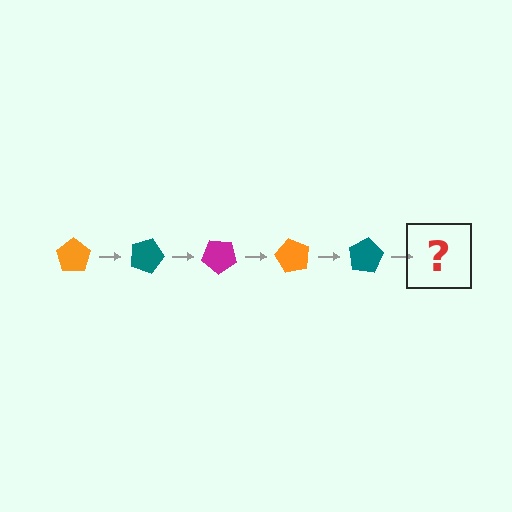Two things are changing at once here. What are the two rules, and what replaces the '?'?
The two rules are that it rotates 20 degrees each step and the color cycles through orange, teal, and magenta. The '?' should be a magenta pentagon, rotated 100 degrees from the start.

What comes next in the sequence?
The next element should be a magenta pentagon, rotated 100 degrees from the start.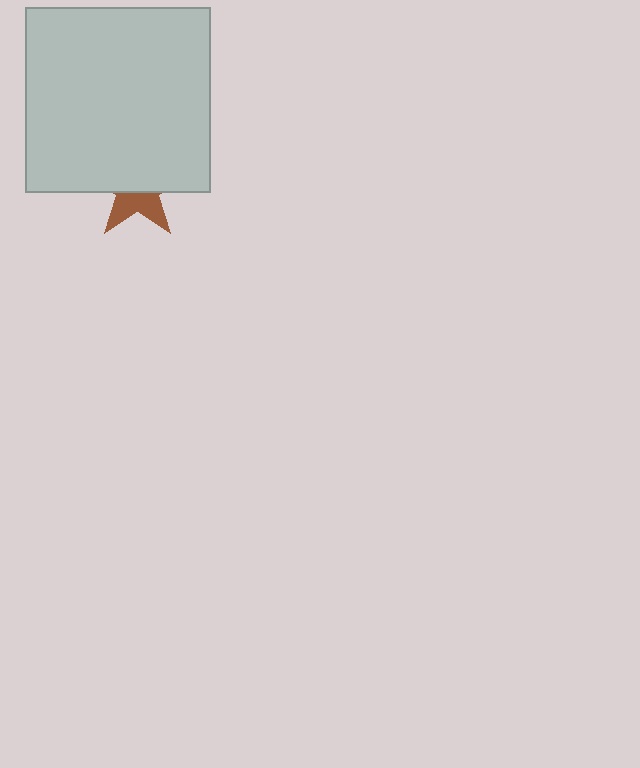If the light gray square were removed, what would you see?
You would see the complete brown star.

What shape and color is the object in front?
The object in front is a light gray square.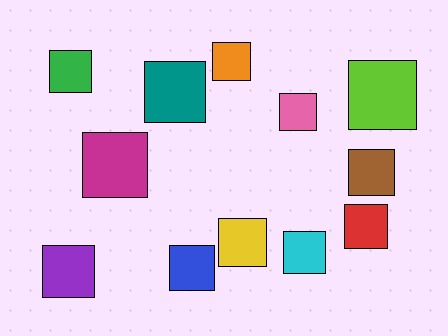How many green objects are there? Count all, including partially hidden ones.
There is 1 green object.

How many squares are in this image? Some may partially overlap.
There are 12 squares.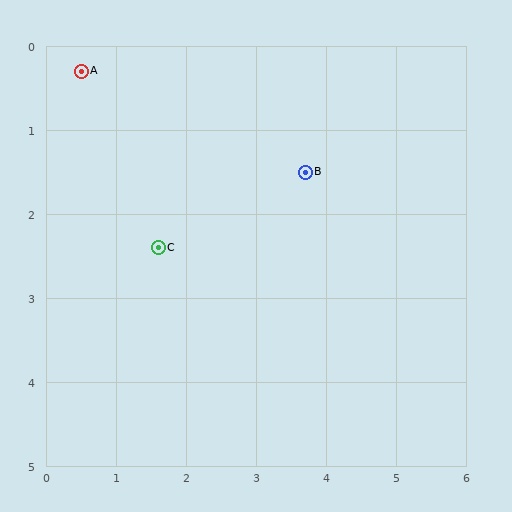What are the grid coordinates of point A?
Point A is at approximately (0.5, 0.3).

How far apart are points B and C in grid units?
Points B and C are about 2.3 grid units apart.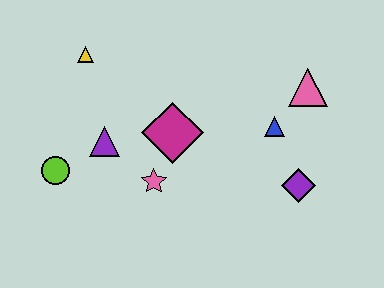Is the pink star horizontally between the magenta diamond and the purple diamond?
No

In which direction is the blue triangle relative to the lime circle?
The blue triangle is to the right of the lime circle.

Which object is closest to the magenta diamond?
The pink star is closest to the magenta diamond.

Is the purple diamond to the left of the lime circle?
No